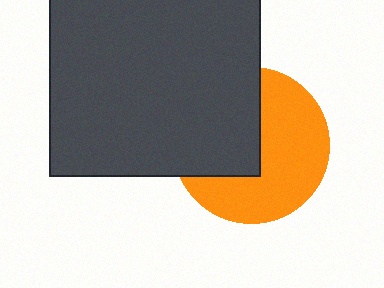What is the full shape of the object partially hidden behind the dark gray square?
The partially hidden object is an orange circle.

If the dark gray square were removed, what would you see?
You would see the complete orange circle.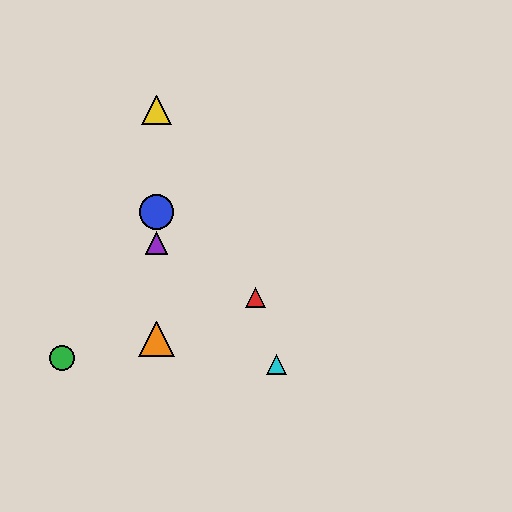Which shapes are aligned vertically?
The blue circle, the yellow triangle, the purple triangle, the orange triangle are aligned vertically.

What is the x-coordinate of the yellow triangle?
The yellow triangle is at x≈157.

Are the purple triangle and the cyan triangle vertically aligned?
No, the purple triangle is at x≈157 and the cyan triangle is at x≈276.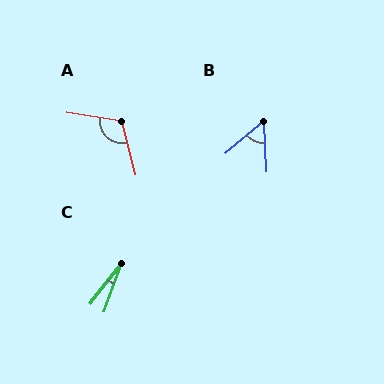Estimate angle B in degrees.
Approximately 53 degrees.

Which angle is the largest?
A, at approximately 113 degrees.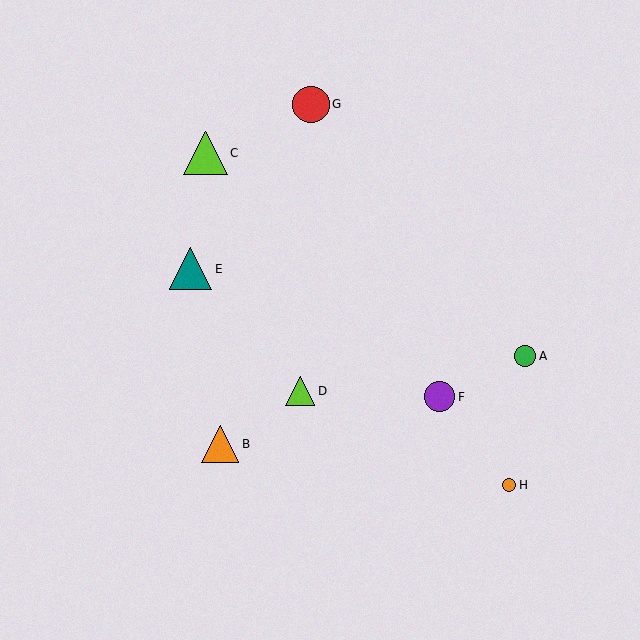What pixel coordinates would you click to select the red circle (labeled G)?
Click at (311, 104) to select the red circle G.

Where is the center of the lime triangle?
The center of the lime triangle is at (300, 391).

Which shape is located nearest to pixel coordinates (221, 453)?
The orange triangle (labeled B) at (220, 444) is nearest to that location.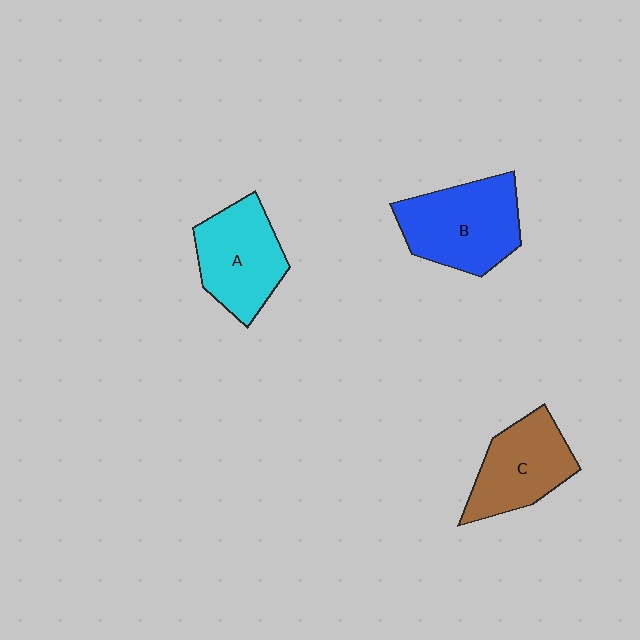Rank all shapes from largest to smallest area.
From largest to smallest: B (blue), A (cyan), C (brown).